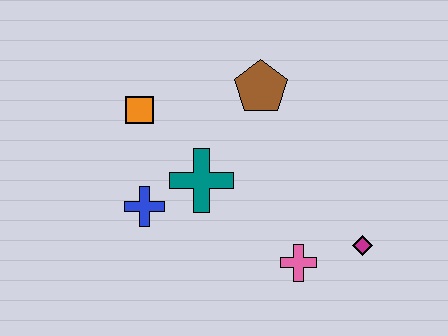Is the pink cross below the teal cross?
Yes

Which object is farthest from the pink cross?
The orange square is farthest from the pink cross.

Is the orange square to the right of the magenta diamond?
No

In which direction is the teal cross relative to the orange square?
The teal cross is below the orange square.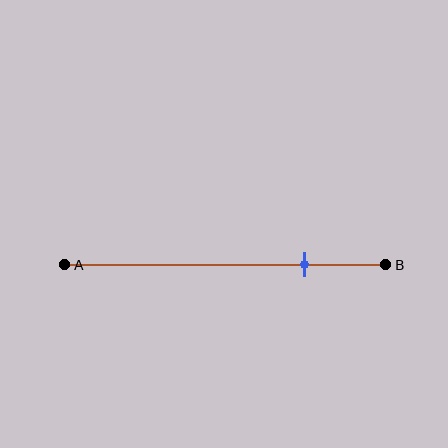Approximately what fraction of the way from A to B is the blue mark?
The blue mark is approximately 75% of the way from A to B.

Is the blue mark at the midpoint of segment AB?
No, the mark is at about 75% from A, not at the 50% midpoint.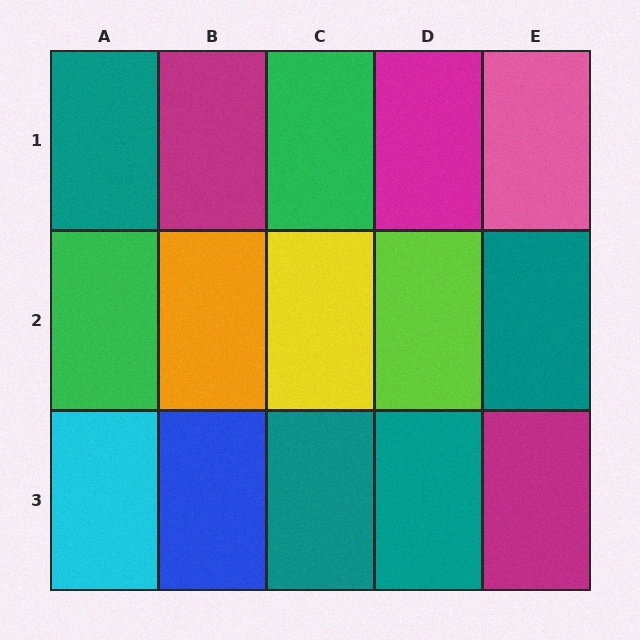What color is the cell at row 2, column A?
Green.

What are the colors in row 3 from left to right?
Cyan, blue, teal, teal, magenta.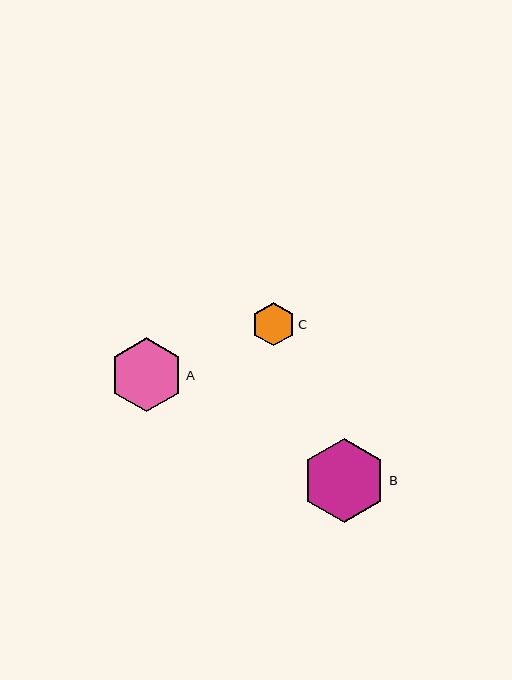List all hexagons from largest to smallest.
From largest to smallest: B, A, C.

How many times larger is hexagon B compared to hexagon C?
Hexagon B is approximately 1.9 times the size of hexagon C.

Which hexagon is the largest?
Hexagon B is the largest with a size of approximately 84 pixels.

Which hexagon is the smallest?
Hexagon C is the smallest with a size of approximately 43 pixels.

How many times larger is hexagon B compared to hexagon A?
Hexagon B is approximately 1.1 times the size of hexagon A.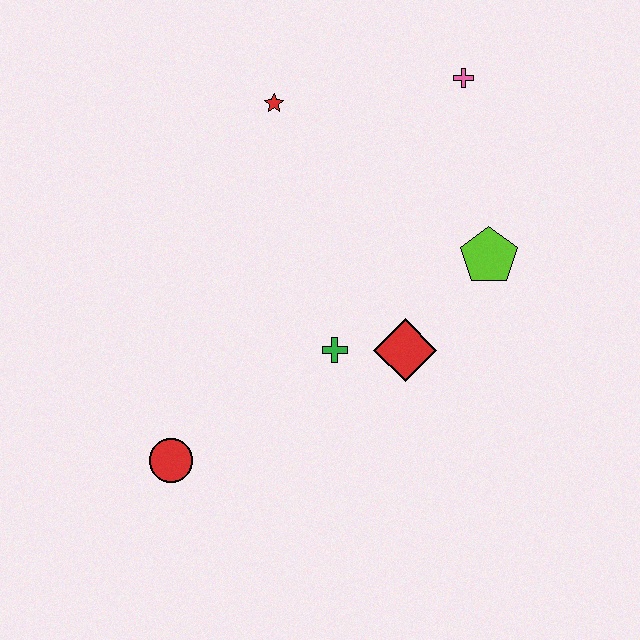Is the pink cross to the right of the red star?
Yes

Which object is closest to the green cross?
The red diamond is closest to the green cross.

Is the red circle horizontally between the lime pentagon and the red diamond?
No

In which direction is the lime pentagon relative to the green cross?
The lime pentagon is to the right of the green cross.